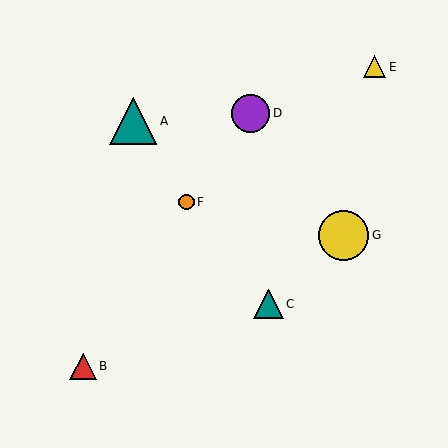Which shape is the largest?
The yellow circle (labeled G) is the largest.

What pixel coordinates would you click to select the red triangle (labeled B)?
Click at (83, 366) to select the red triangle B.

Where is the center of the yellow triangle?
The center of the yellow triangle is at (375, 67).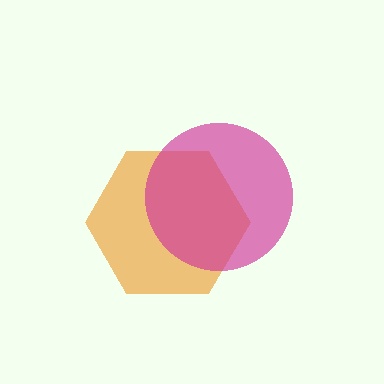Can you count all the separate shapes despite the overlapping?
Yes, there are 2 separate shapes.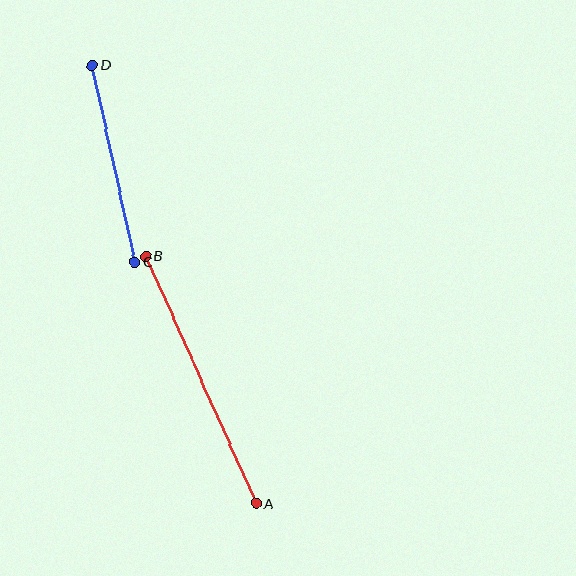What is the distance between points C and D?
The distance is approximately 201 pixels.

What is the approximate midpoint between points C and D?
The midpoint is at approximately (114, 163) pixels.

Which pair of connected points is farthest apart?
Points A and B are farthest apart.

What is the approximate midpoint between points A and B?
The midpoint is at approximately (201, 380) pixels.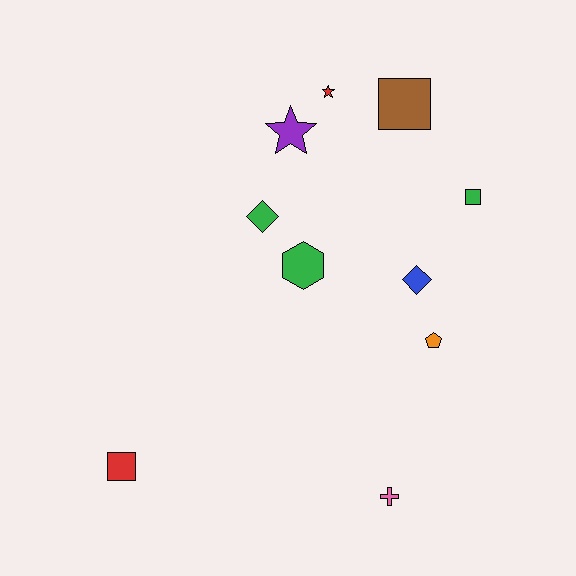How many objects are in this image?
There are 10 objects.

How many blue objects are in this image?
There is 1 blue object.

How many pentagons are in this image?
There is 1 pentagon.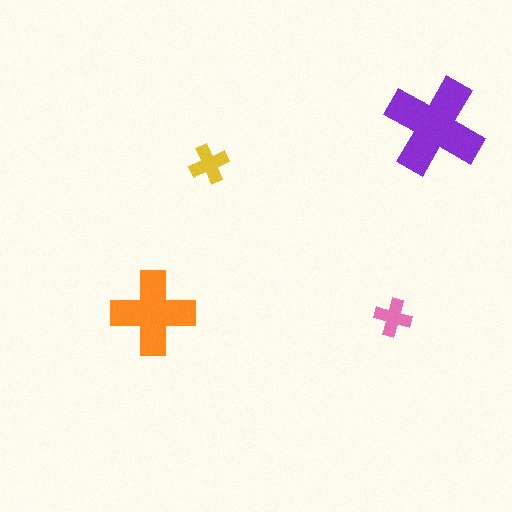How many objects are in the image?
There are 4 objects in the image.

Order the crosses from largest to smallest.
the purple one, the orange one, the yellow one, the pink one.